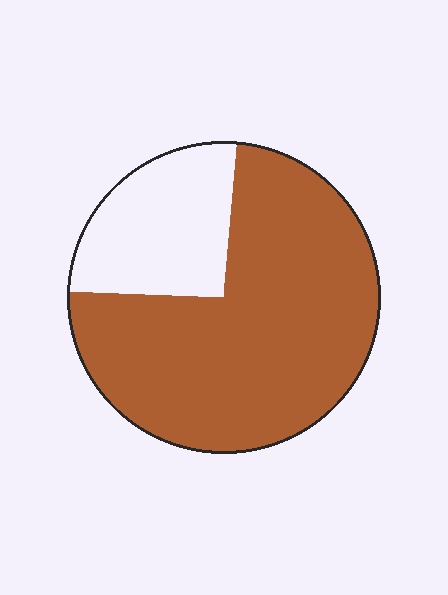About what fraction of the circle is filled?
About three quarters (3/4).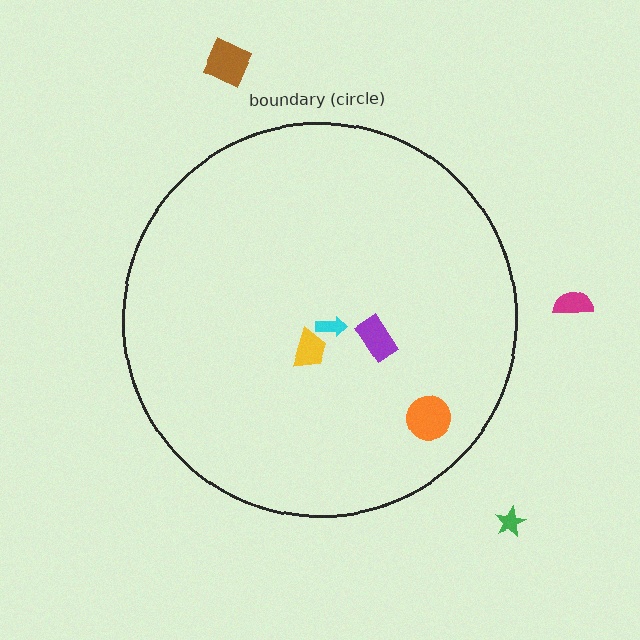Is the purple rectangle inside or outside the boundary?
Inside.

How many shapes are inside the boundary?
4 inside, 3 outside.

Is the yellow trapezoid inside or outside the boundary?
Inside.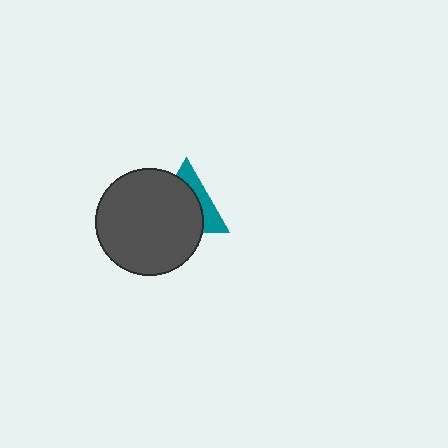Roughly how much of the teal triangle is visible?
A small part of it is visible (roughly 34%).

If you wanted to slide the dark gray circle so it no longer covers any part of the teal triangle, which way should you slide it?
Slide it toward the lower-left — that is the most direct way to separate the two shapes.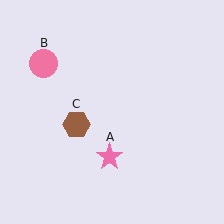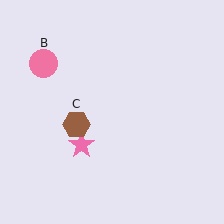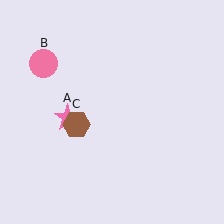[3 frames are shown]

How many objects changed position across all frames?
1 object changed position: pink star (object A).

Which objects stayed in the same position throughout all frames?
Pink circle (object B) and brown hexagon (object C) remained stationary.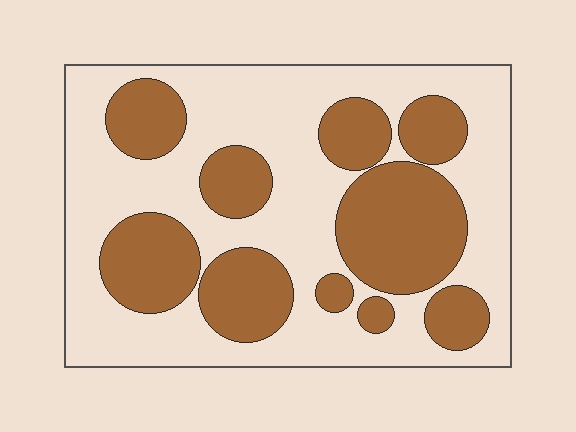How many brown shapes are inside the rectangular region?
10.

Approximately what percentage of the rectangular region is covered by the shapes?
Approximately 40%.